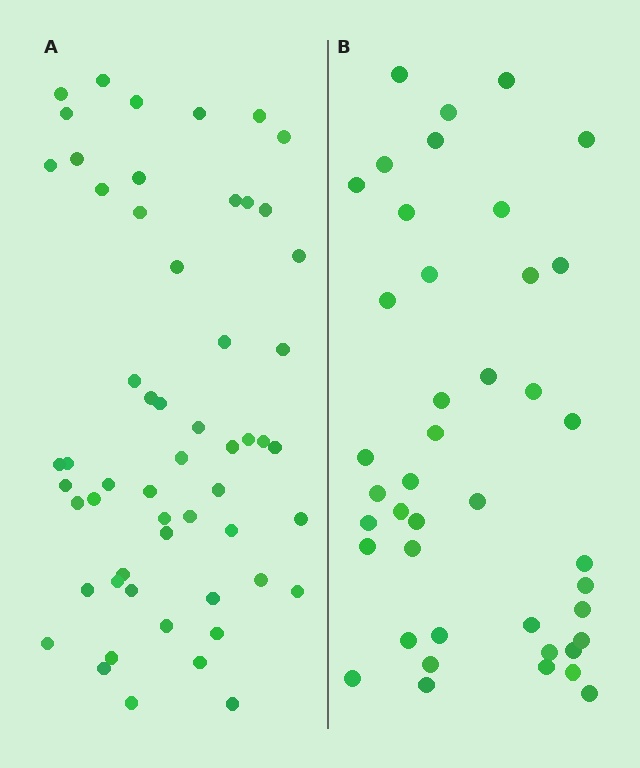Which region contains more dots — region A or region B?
Region A (the left region) has more dots.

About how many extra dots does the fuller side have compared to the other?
Region A has approximately 15 more dots than region B.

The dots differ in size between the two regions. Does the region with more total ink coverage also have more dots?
No. Region B has more total ink coverage because its dots are larger, but region A actually contains more individual dots. Total area can be misleading — the number of items is what matters here.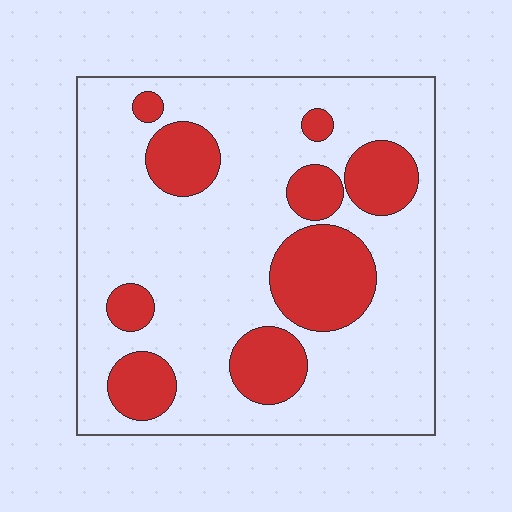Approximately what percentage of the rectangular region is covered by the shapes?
Approximately 25%.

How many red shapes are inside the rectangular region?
9.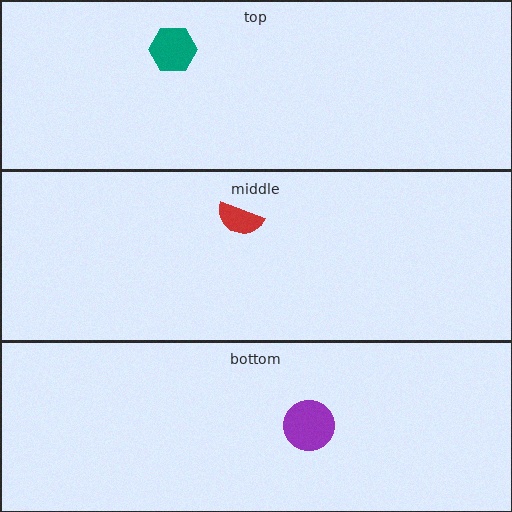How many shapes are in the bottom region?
1.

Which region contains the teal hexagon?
The top region.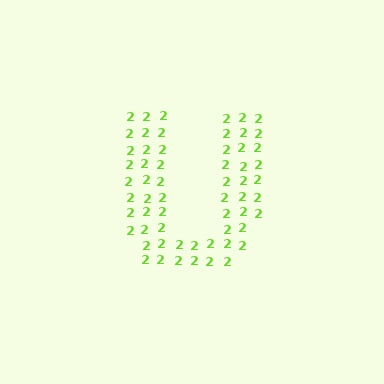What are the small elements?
The small elements are digit 2's.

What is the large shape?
The large shape is the letter U.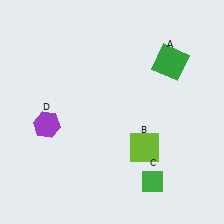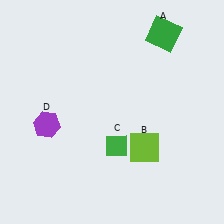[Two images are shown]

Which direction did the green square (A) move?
The green square (A) moved up.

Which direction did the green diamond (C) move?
The green diamond (C) moved left.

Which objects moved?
The objects that moved are: the green square (A), the green diamond (C).